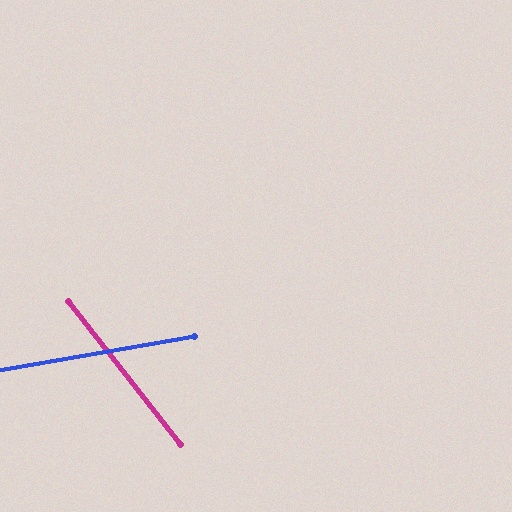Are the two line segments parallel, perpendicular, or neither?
Neither parallel nor perpendicular — they differ by about 62°.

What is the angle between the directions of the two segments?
Approximately 62 degrees.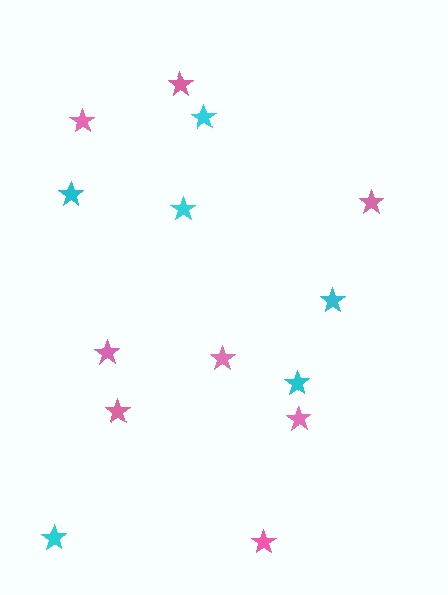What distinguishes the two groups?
There are 2 groups: one group of cyan stars (6) and one group of pink stars (8).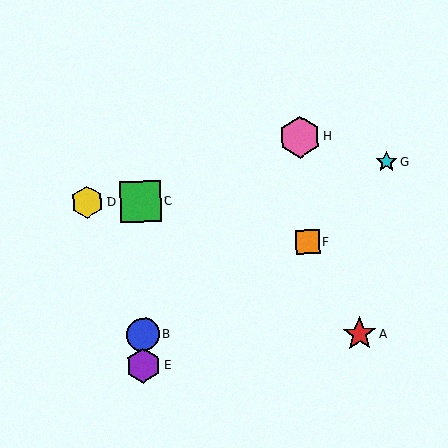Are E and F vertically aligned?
No, E is at x≈144 and F is at x≈308.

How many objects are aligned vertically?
3 objects (B, C, E) are aligned vertically.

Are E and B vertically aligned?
Yes, both are at x≈144.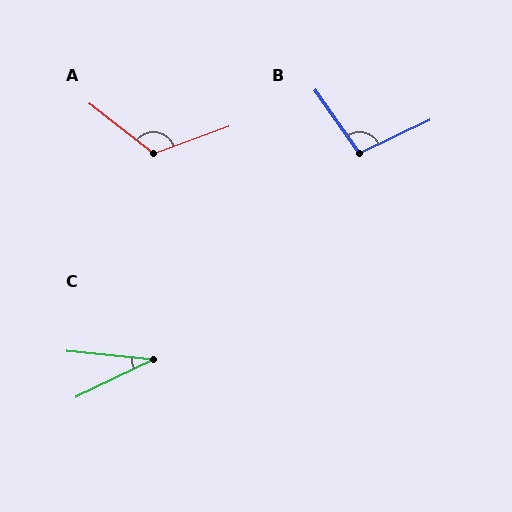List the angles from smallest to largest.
C (31°), B (100°), A (122°).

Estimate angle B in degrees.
Approximately 100 degrees.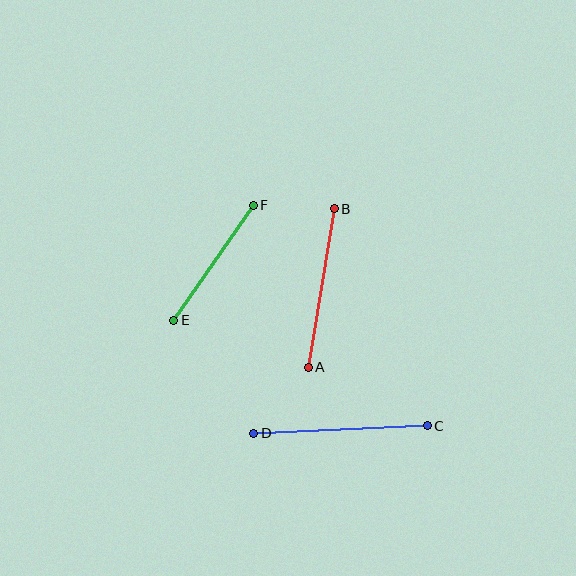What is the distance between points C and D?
The distance is approximately 174 pixels.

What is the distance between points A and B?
The distance is approximately 160 pixels.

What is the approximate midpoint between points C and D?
The midpoint is at approximately (340, 429) pixels.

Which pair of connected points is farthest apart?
Points C and D are farthest apart.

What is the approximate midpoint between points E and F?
The midpoint is at approximately (214, 263) pixels.